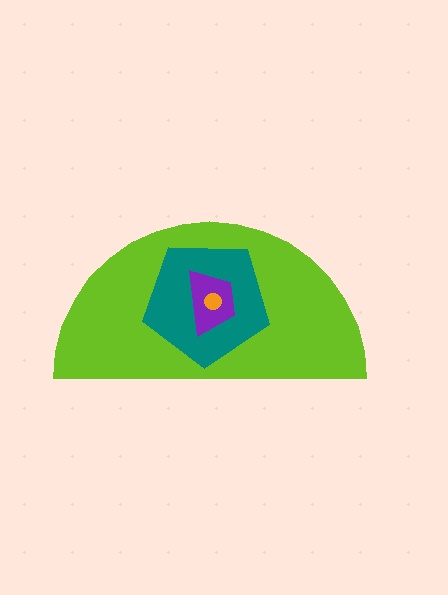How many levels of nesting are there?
4.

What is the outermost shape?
The lime semicircle.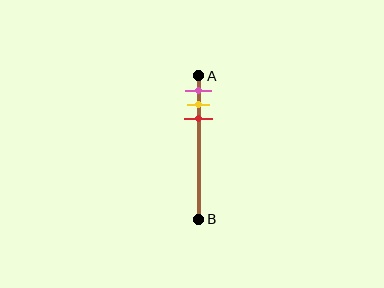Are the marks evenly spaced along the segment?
Yes, the marks are approximately evenly spaced.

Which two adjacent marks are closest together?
The yellow and red marks are the closest adjacent pair.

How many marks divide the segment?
There are 3 marks dividing the segment.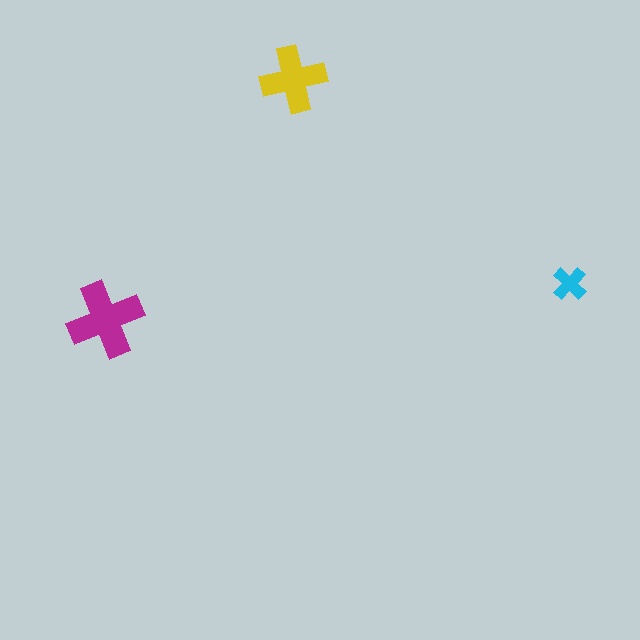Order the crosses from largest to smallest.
the magenta one, the yellow one, the cyan one.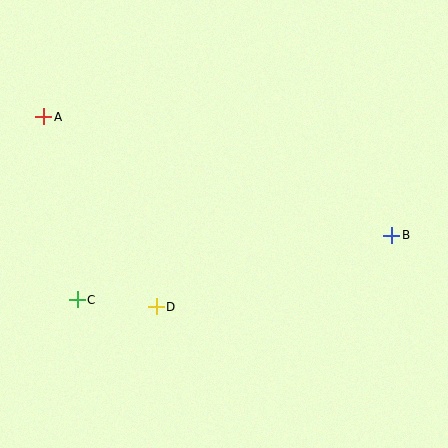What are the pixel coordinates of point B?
Point B is at (392, 235).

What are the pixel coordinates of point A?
Point A is at (44, 117).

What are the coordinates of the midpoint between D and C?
The midpoint between D and C is at (117, 303).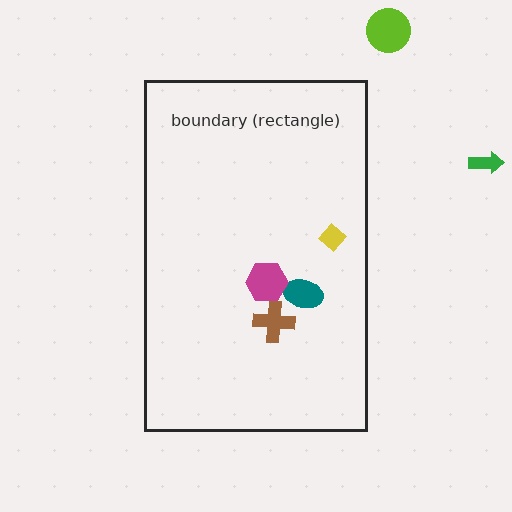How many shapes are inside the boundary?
4 inside, 2 outside.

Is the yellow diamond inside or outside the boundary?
Inside.